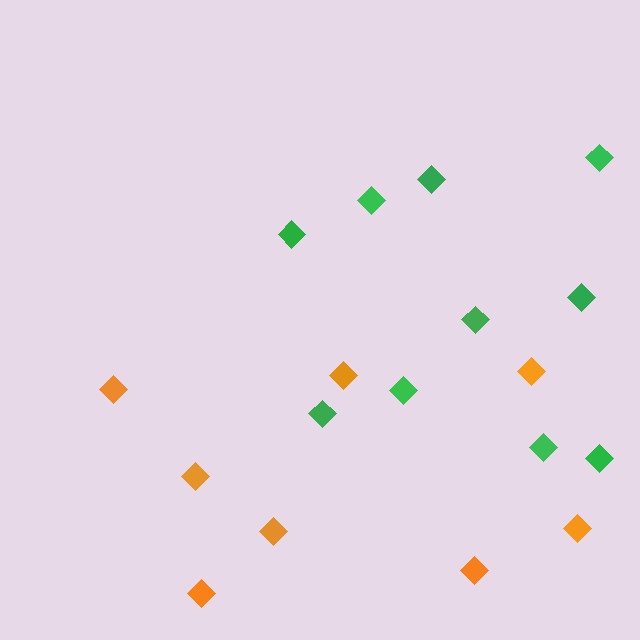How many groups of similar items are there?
There are 2 groups: one group of orange diamonds (8) and one group of green diamonds (10).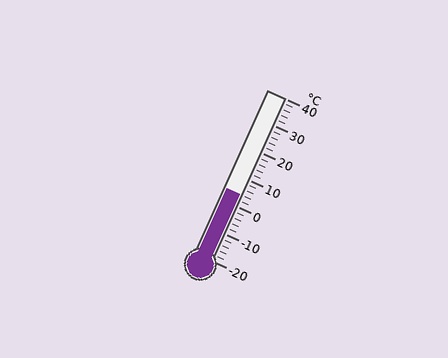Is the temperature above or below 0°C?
The temperature is above 0°C.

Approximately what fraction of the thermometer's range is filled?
The thermometer is filled to approximately 40% of its range.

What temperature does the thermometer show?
The thermometer shows approximately 4°C.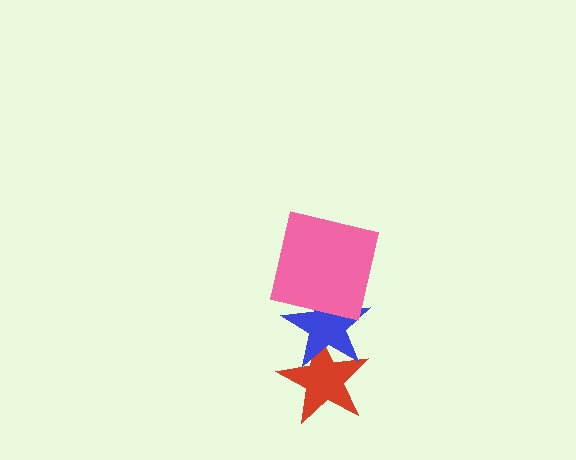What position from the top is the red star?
The red star is 3rd from the top.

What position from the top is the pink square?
The pink square is 1st from the top.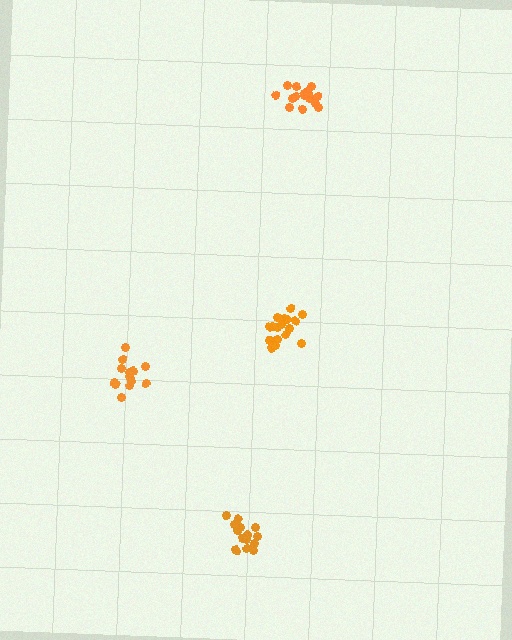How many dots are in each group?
Group 1: 18 dots, Group 2: 16 dots, Group 3: 13 dots, Group 4: 16 dots (63 total).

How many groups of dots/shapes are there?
There are 4 groups.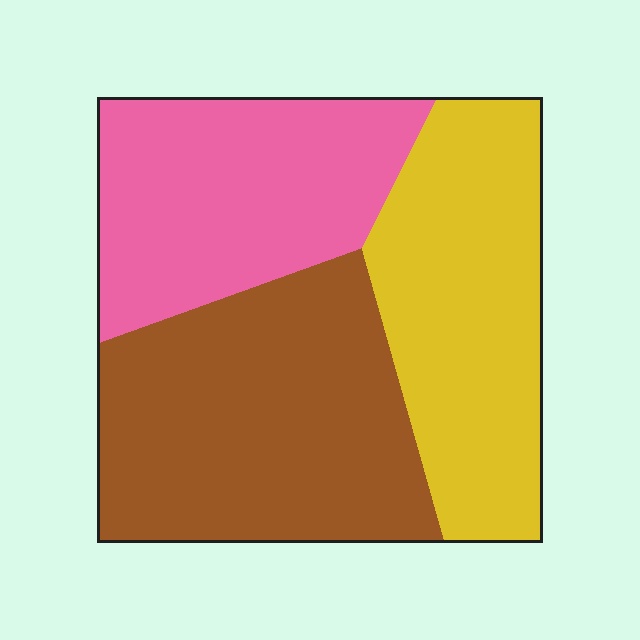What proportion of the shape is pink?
Pink takes up between a sixth and a third of the shape.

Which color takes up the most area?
Brown, at roughly 40%.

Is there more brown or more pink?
Brown.